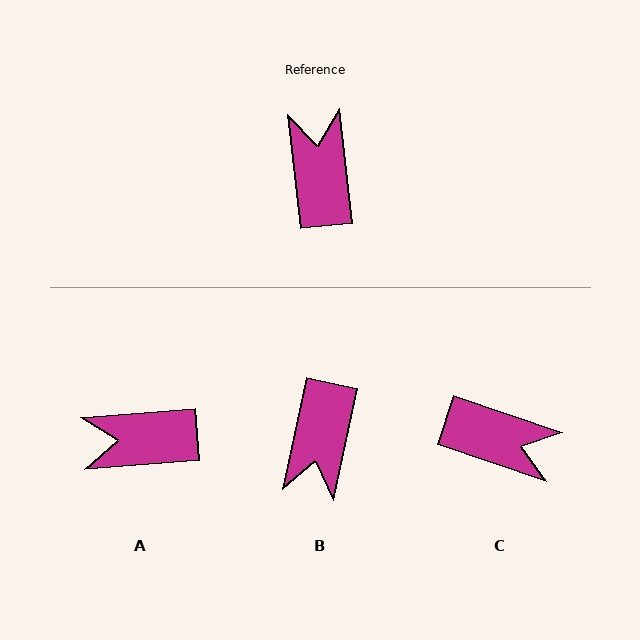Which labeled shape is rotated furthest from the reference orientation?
B, about 161 degrees away.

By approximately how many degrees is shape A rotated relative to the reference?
Approximately 88 degrees counter-clockwise.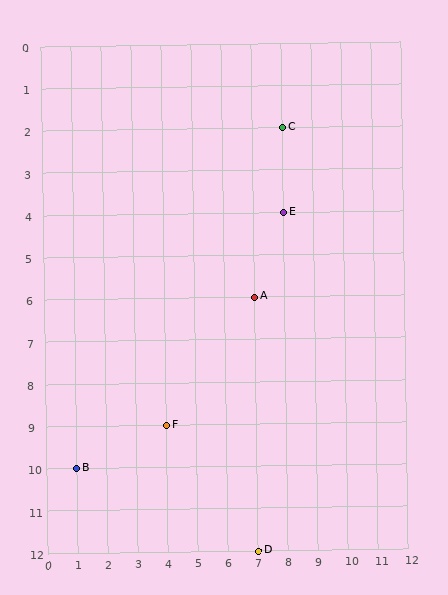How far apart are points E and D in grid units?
Points E and D are 1 column and 8 rows apart (about 8.1 grid units diagonally).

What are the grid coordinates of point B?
Point B is at grid coordinates (1, 10).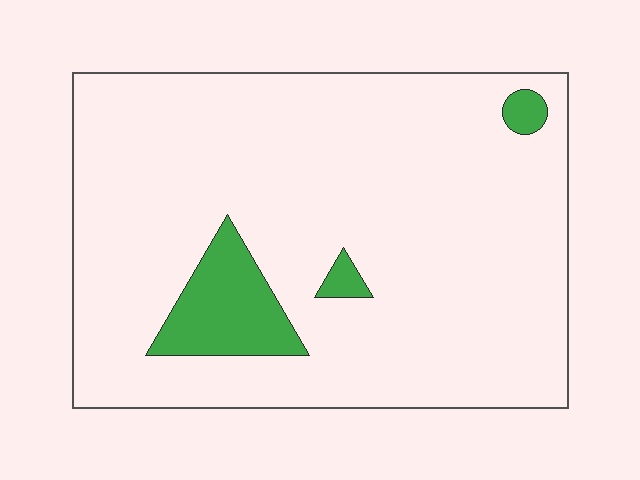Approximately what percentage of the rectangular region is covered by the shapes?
Approximately 10%.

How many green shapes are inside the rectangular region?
3.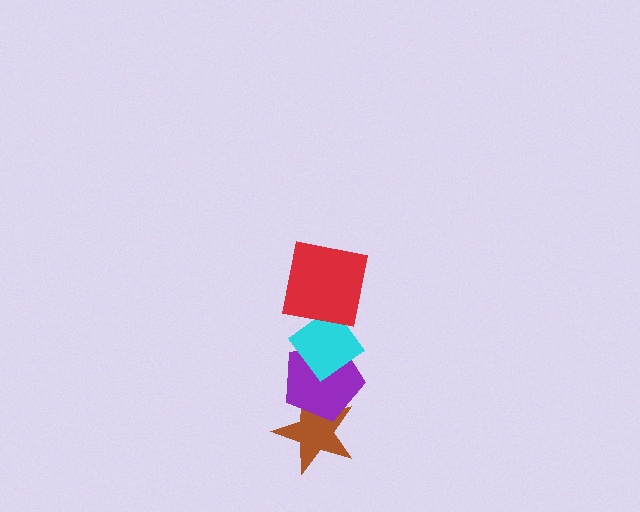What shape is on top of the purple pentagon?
The cyan diamond is on top of the purple pentagon.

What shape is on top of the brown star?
The purple pentagon is on top of the brown star.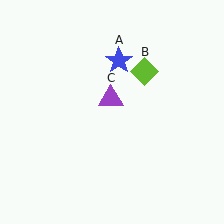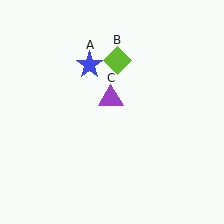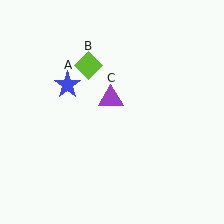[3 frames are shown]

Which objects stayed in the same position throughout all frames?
Purple triangle (object C) remained stationary.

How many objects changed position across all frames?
2 objects changed position: blue star (object A), lime diamond (object B).